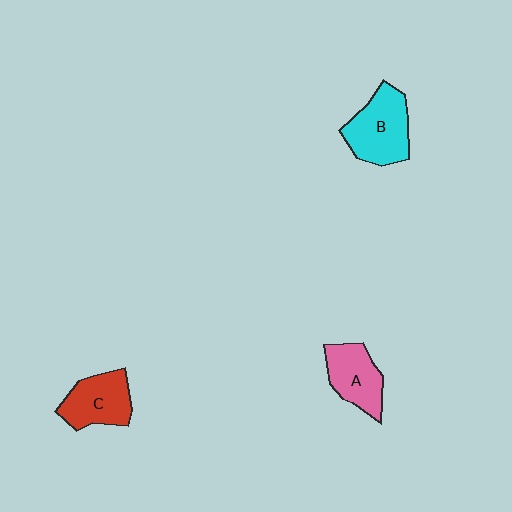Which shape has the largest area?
Shape B (cyan).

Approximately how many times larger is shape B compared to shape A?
Approximately 1.3 times.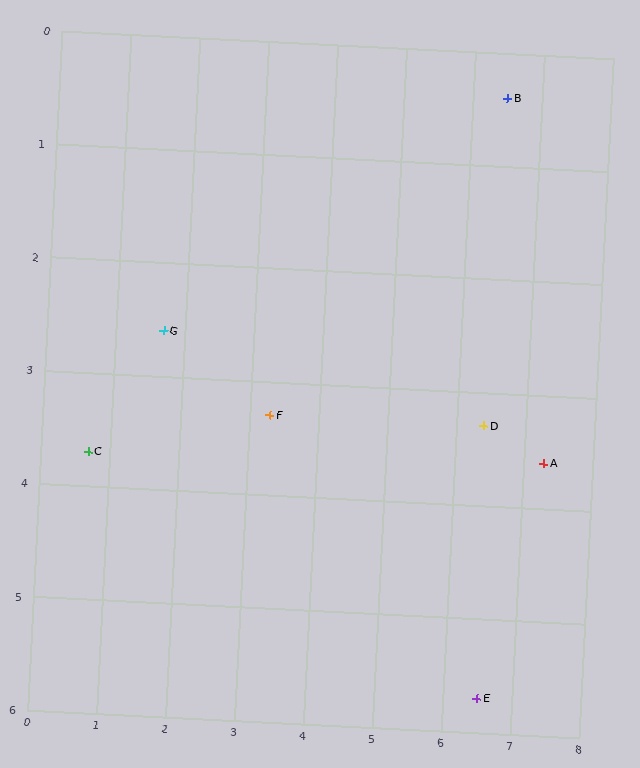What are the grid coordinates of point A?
Point A is at approximately (7.3, 3.6).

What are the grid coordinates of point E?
Point E is at approximately (6.5, 5.7).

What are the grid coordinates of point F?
Point F is at approximately (3.3, 3.3).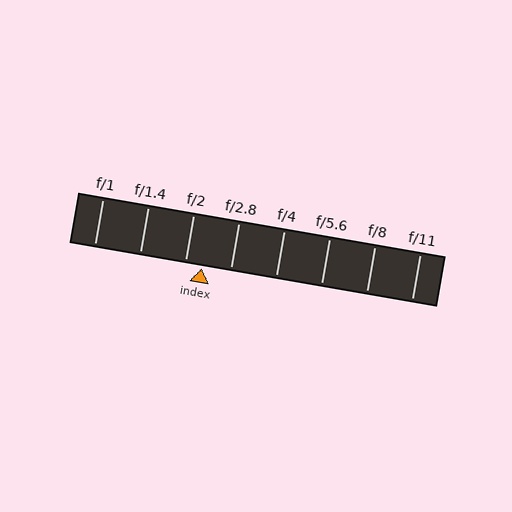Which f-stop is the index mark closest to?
The index mark is closest to f/2.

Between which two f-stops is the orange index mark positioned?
The index mark is between f/2 and f/2.8.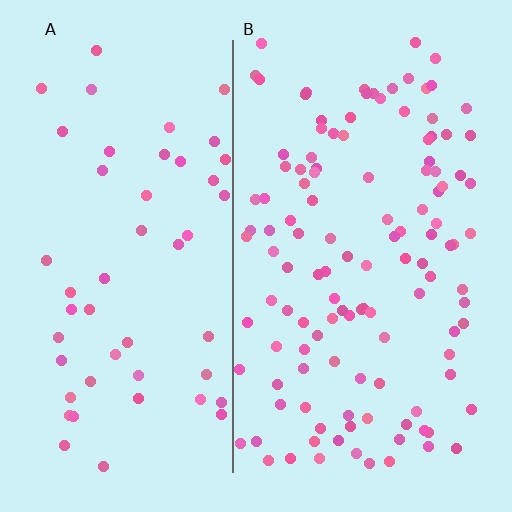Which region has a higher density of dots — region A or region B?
B (the right).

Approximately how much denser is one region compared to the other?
Approximately 2.4× — region B over region A.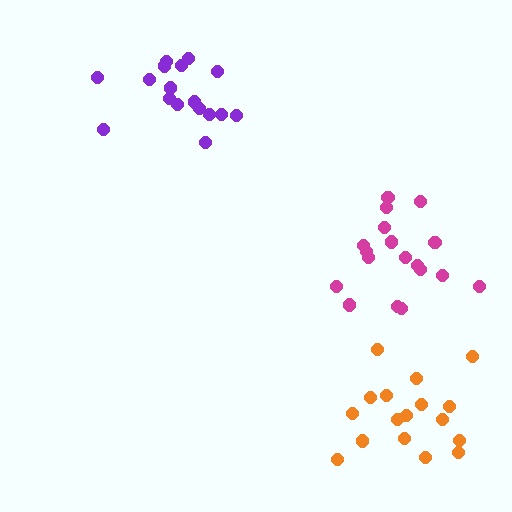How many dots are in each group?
Group 1: 18 dots, Group 2: 17 dots, Group 3: 17 dots (52 total).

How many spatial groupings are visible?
There are 3 spatial groupings.